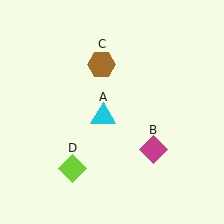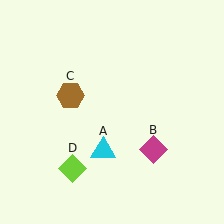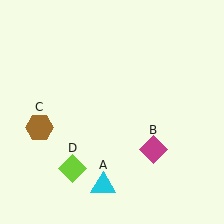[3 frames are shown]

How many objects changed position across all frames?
2 objects changed position: cyan triangle (object A), brown hexagon (object C).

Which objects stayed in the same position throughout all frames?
Magenta diamond (object B) and lime diamond (object D) remained stationary.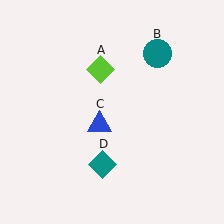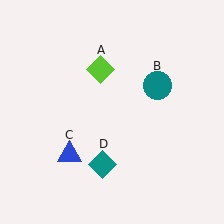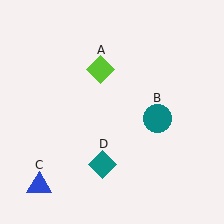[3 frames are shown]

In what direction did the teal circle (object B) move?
The teal circle (object B) moved down.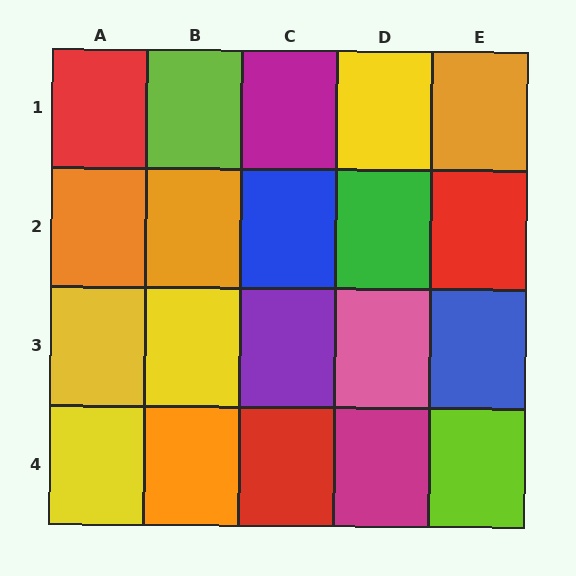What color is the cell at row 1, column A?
Red.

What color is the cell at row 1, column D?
Yellow.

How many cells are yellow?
4 cells are yellow.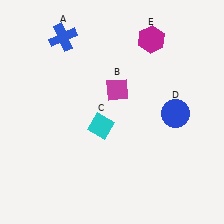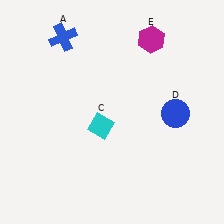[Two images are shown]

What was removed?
The magenta diamond (B) was removed in Image 2.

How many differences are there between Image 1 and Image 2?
There is 1 difference between the two images.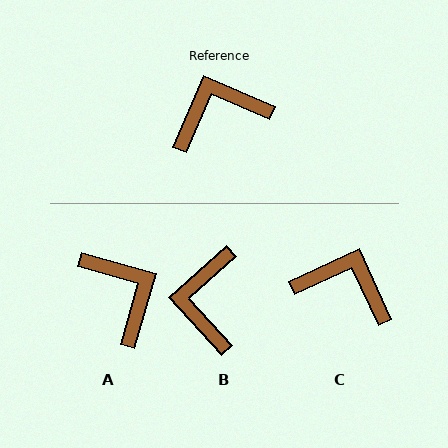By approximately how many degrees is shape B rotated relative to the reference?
Approximately 65 degrees counter-clockwise.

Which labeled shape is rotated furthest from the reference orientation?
A, about 83 degrees away.